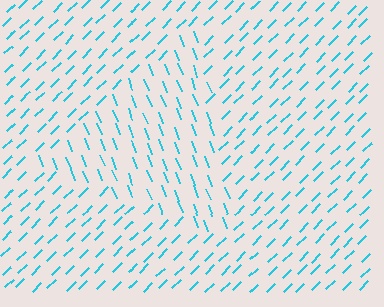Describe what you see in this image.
The image is filled with small cyan line segments. A triangle region in the image has lines oriented differently from the surrounding lines, creating a visible texture boundary.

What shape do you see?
I see a triangle.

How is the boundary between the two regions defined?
The boundary is defined purely by a change in line orientation (approximately 66 degrees difference). All lines are the same color and thickness.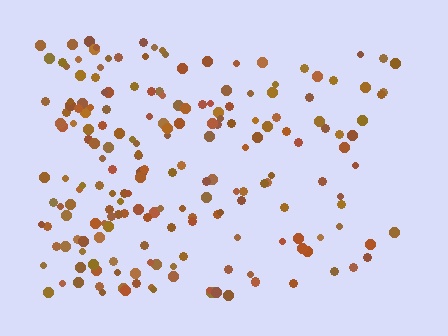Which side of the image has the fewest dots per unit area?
The right.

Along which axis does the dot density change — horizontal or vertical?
Horizontal.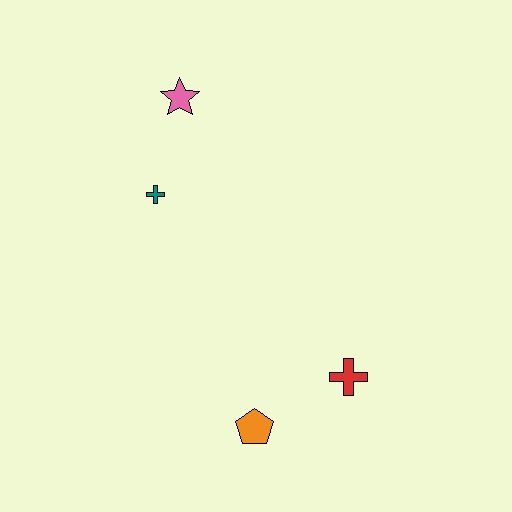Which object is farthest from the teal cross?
The red cross is farthest from the teal cross.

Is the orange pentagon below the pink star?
Yes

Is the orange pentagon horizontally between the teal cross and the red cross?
Yes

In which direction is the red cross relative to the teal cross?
The red cross is to the right of the teal cross.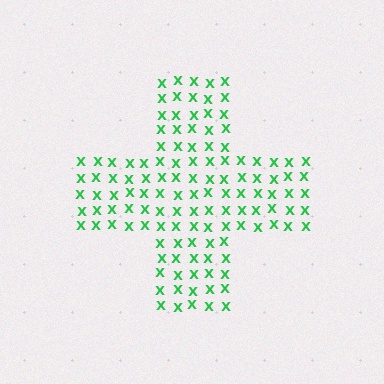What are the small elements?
The small elements are letter X's.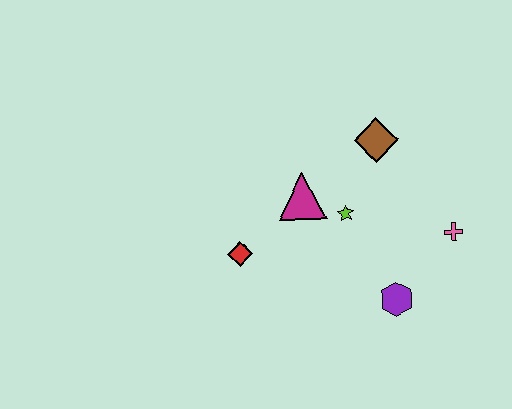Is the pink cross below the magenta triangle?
Yes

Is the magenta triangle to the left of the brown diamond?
Yes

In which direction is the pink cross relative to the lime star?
The pink cross is to the right of the lime star.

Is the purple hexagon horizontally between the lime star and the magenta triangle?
No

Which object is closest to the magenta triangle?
The lime star is closest to the magenta triangle.